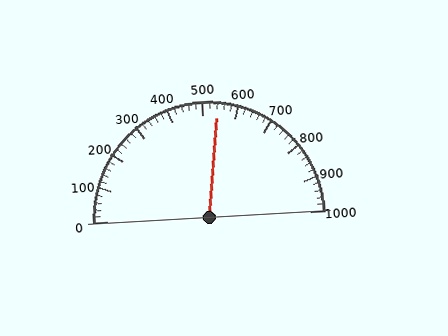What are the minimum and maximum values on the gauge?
The gauge ranges from 0 to 1000.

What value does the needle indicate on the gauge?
The needle indicates approximately 540.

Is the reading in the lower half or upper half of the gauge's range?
The reading is in the upper half of the range (0 to 1000).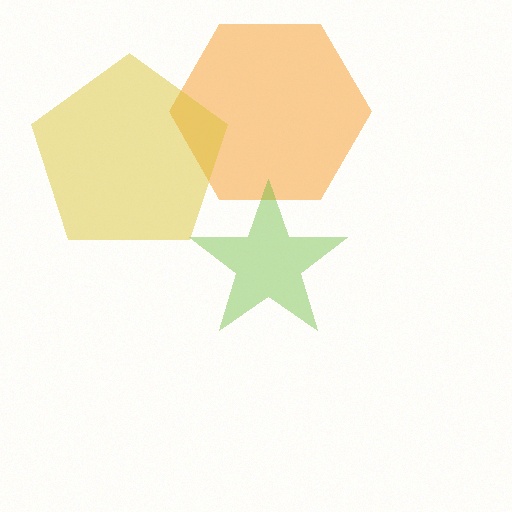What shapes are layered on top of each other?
The layered shapes are: an orange hexagon, a lime star, a yellow pentagon.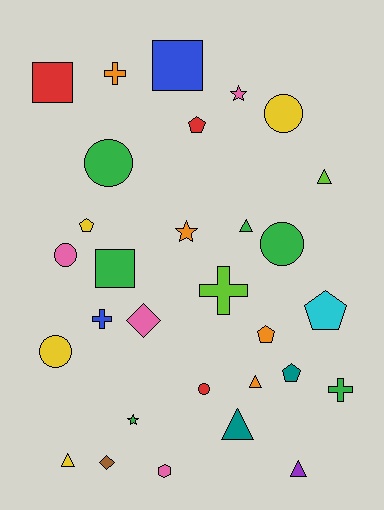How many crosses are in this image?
There are 4 crosses.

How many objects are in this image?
There are 30 objects.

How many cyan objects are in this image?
There is 1 cyan object.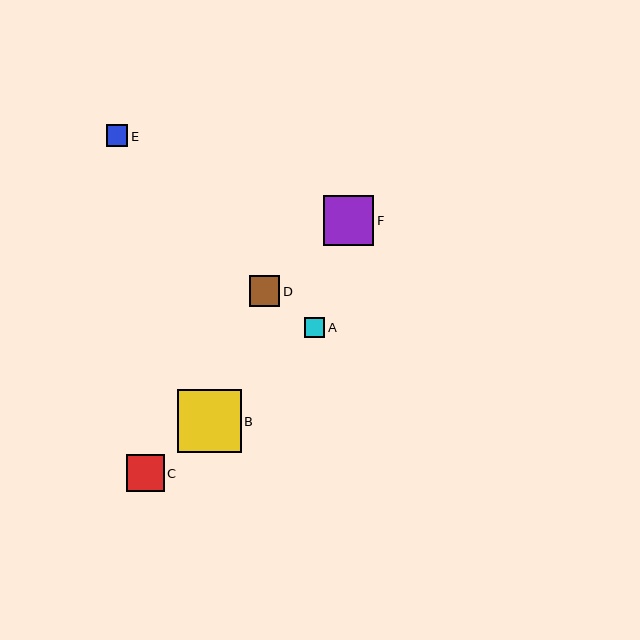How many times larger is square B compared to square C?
Square B is approximately 1.7 times the size of square C.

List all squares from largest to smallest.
From largest to smallest: B, F, C, D, E, A.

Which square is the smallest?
Square A is the smallest with a size of approximately 20 pixels.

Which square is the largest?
Square B is the largest with a size of approximately 63 pixels.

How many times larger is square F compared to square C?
Square F is approximately 1.3 times the size of square C.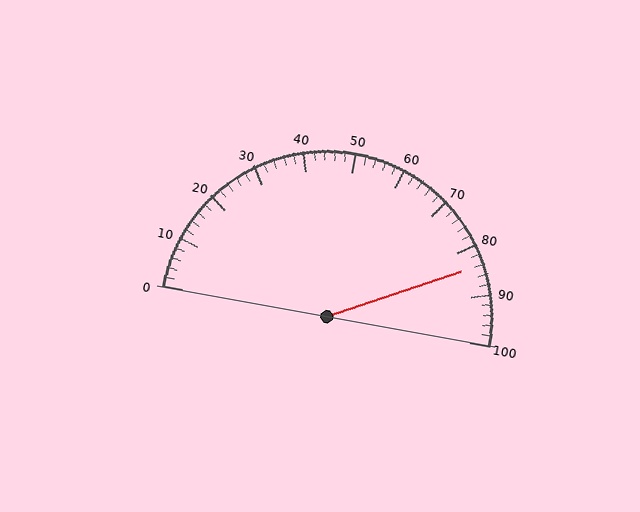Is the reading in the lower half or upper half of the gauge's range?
The reading is in the upper half of the range (0 to 100).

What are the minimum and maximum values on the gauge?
The gauge ranges from 0 to 100.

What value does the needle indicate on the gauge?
The needle indicates approximately 84.